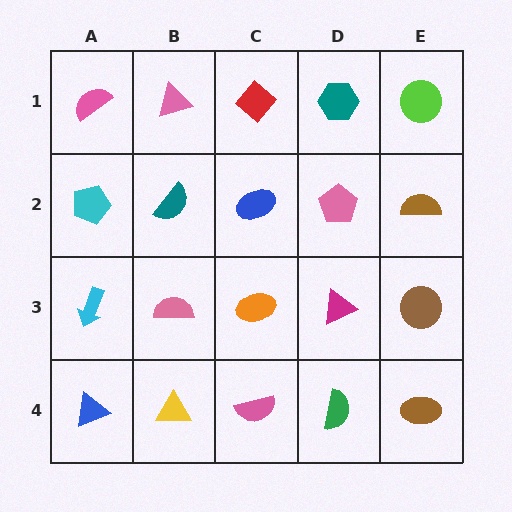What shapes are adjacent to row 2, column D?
A teal hexagon (row 1, column D), a magenta triangle (row 3, column D), a blue ellipse (row 2, column C), a brown semicircle (row 2, column E).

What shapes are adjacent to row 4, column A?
A cyan arrow (row 3, column A), a yellow triangle (row 4, column B).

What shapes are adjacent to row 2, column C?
A red diamond (row 1, column C), an orange ellipse (row 3, column C), a teal semicircle (row 2, column B), a pink pentagon (row 2, column D).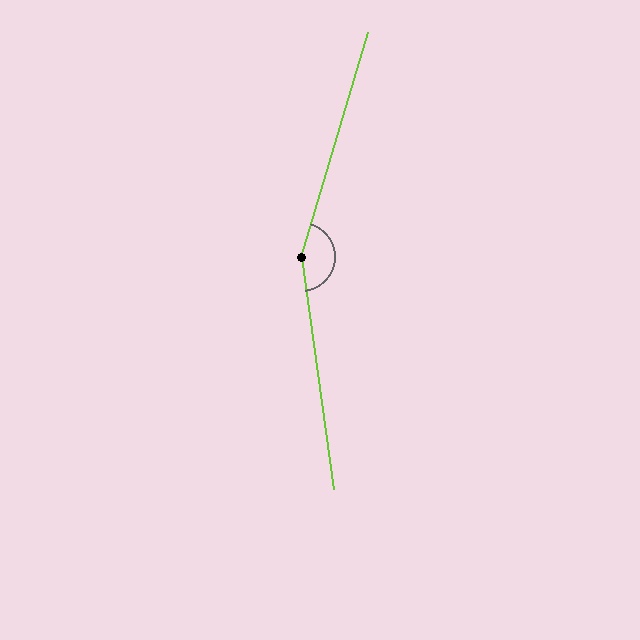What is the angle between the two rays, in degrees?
Approximately 155 degrees.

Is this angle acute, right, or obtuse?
It is obtuse.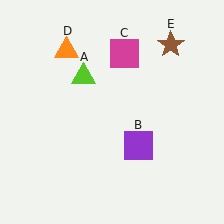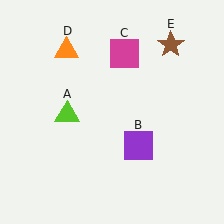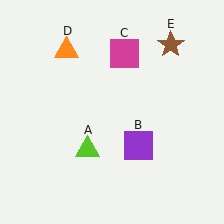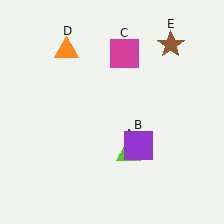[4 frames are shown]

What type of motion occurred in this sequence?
The lime triangle (object A) rotated counterclockwise around the center of the scene.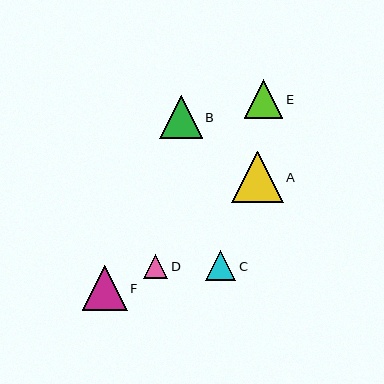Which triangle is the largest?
Triangle A is the largest with a size of approximately 51 pixels.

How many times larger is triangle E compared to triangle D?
Triangle E is approximately 1.6 times the size of triangle D.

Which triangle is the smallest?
Triangle D is the smallest with a size of approximately 24 pixels.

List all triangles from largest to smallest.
From largest to smallest: A, F, B, E, C, D.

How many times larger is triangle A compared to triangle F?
Triangle A is approximately 1.1 times the size of triangle F.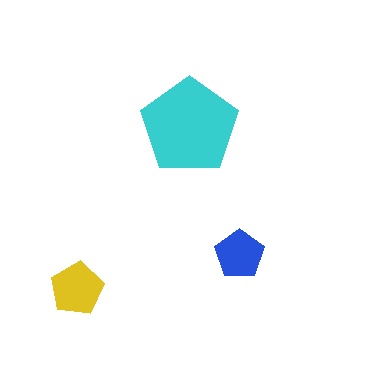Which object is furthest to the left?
The yellow pentagon is leftmost.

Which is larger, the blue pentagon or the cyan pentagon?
The cyan one.